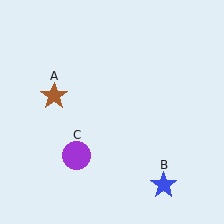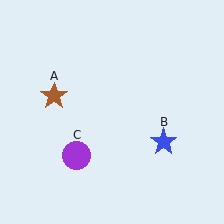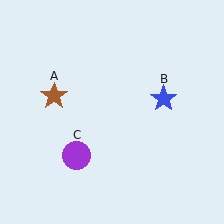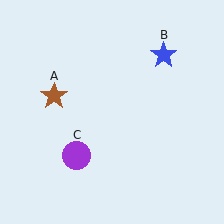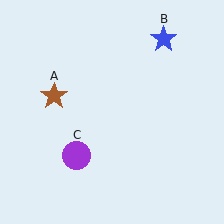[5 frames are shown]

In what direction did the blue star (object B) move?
The blue star (object B) moved up.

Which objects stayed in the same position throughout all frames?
Brown star (object A) and purple circle (object C) remained stationary.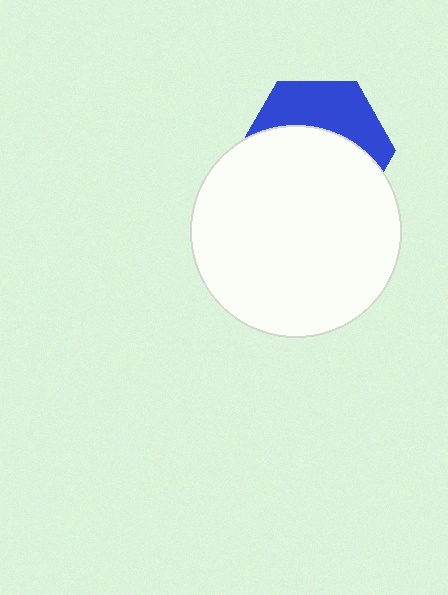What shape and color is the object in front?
The object in front is a white circle.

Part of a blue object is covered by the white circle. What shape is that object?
It is a hexagon.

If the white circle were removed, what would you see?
You would see the complete blue hexagon.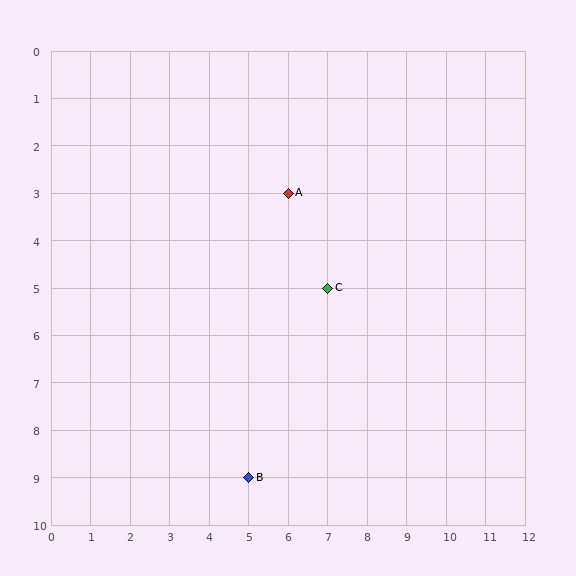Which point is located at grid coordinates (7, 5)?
Point C is at (7, 5).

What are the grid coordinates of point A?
Point A is at grid coordinates (6, 3).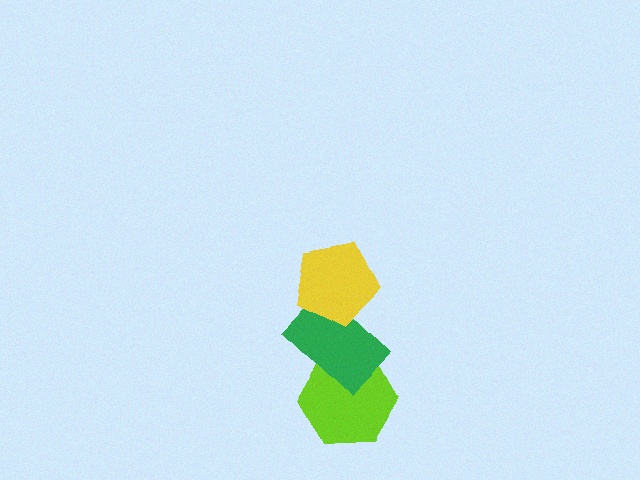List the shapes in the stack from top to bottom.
From top to bottom: the yellow pentagon, the green rectangle, the lime hexagon.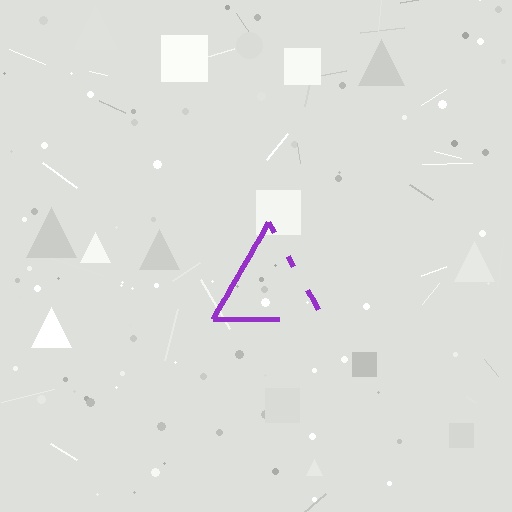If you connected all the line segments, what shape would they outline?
They would outline a triangle.